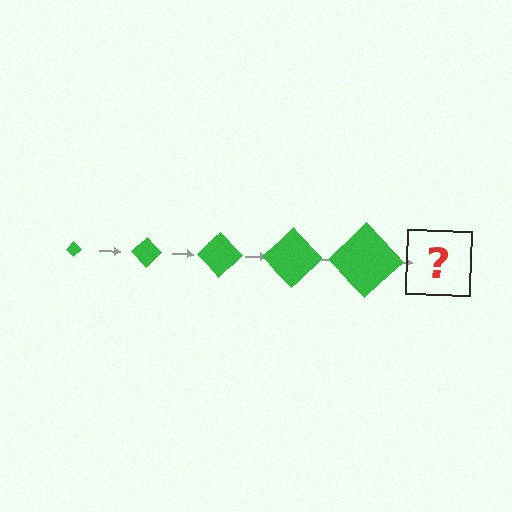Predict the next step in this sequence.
The next step is a green diamond, larger than the previous one.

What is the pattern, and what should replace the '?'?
The pattern is that the diamond gets progressively larger each step. The '?' should be a green diamond, larger than the previous one.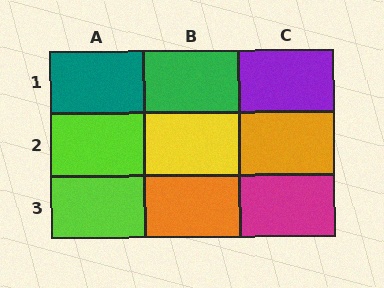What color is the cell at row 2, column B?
Yellow.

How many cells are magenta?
1 cell is magenta.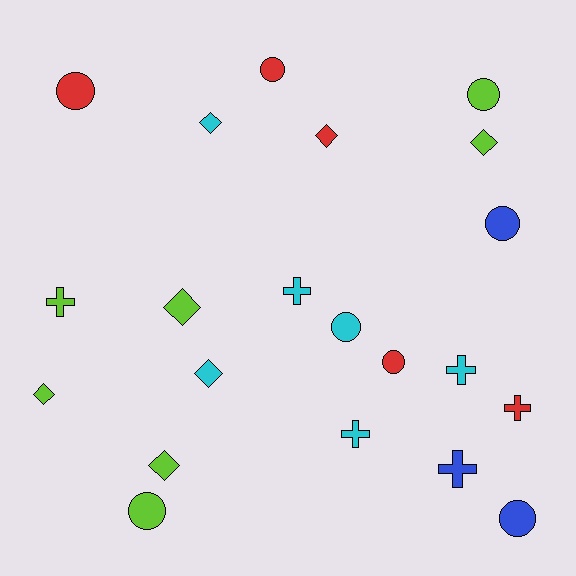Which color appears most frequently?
Lime, with 7 objects.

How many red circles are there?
There are 3 red circles.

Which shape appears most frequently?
Circle, with 8 objects.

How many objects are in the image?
There are 21 objects.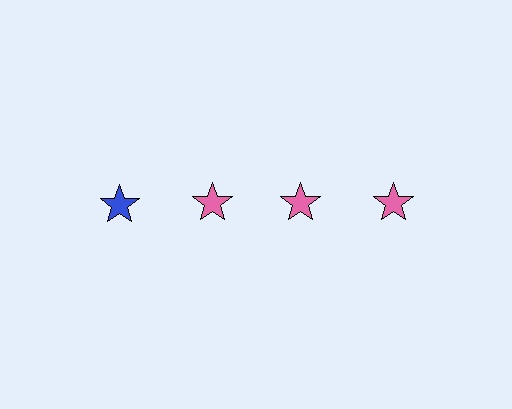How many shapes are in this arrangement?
There are 4 shapes arranged in a grid pattern.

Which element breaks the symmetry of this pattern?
The blue star in the top row, leftmost column breaks the symmetry. All other shapes are pink stars.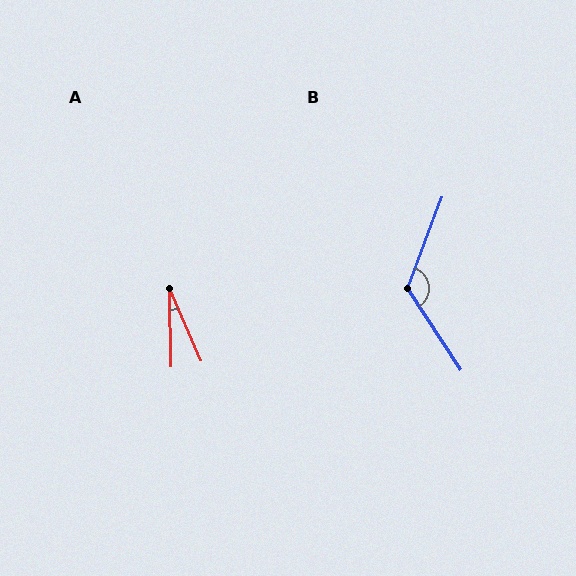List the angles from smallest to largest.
A (22°), B (126°).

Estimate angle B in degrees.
Approximately 126 degrees.